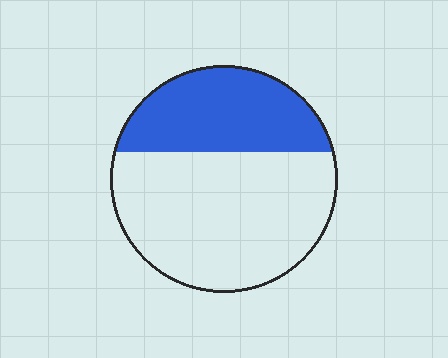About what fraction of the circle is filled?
About one third (1/3).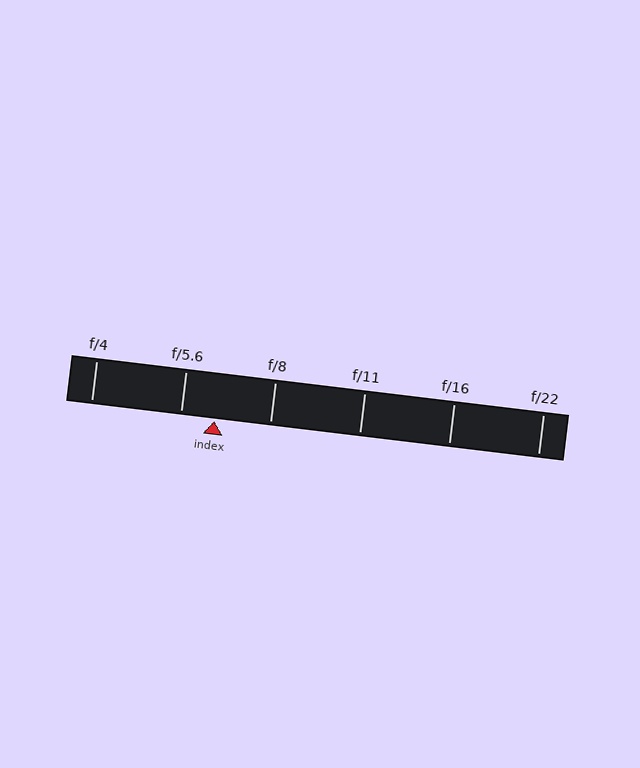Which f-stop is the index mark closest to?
The index mark is closest to f/5.6.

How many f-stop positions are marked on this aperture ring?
There are 6 f-stop positions marked.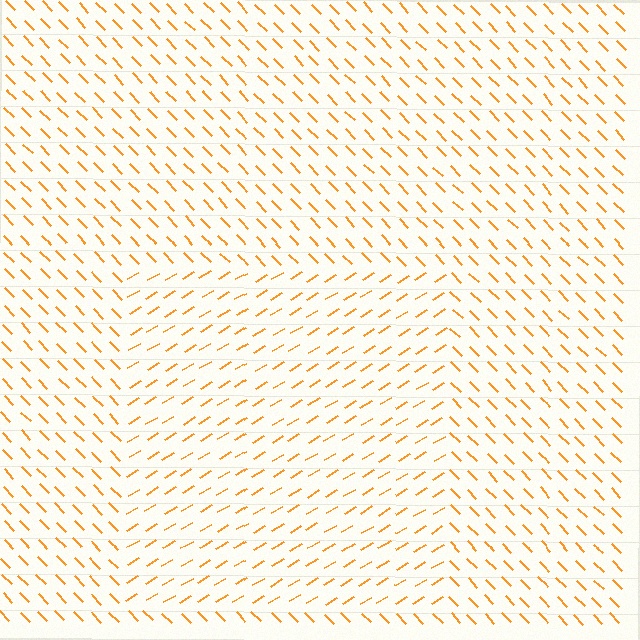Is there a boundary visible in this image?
Yes, there is a texture boundary formed by a change in line orientation.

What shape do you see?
I see a rectangle.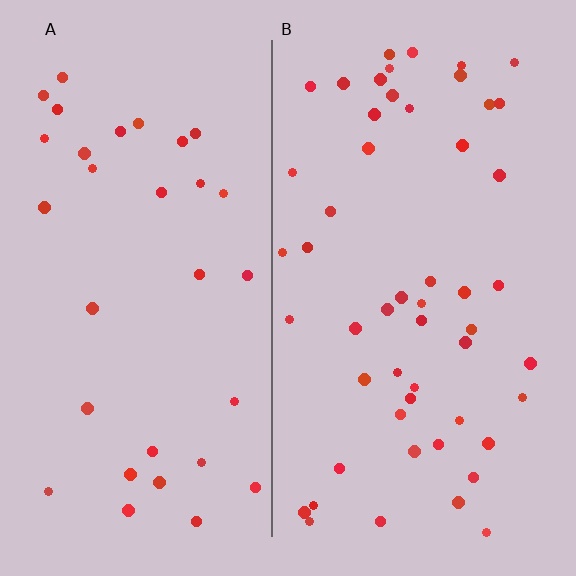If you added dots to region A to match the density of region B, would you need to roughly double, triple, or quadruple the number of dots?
Approximately double.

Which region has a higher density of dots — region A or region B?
B (the right).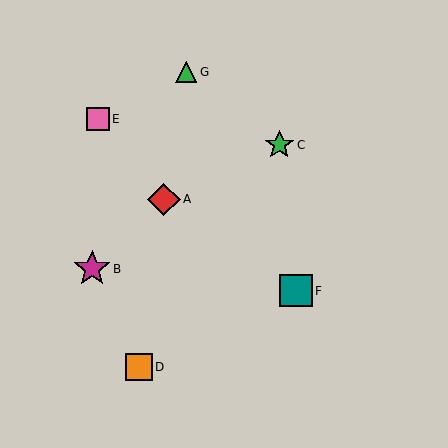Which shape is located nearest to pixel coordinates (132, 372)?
The orange square (labeled D) at (139, 367) is nearest to that location.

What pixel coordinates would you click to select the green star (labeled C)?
Click at (279, 145) to select the green star C.